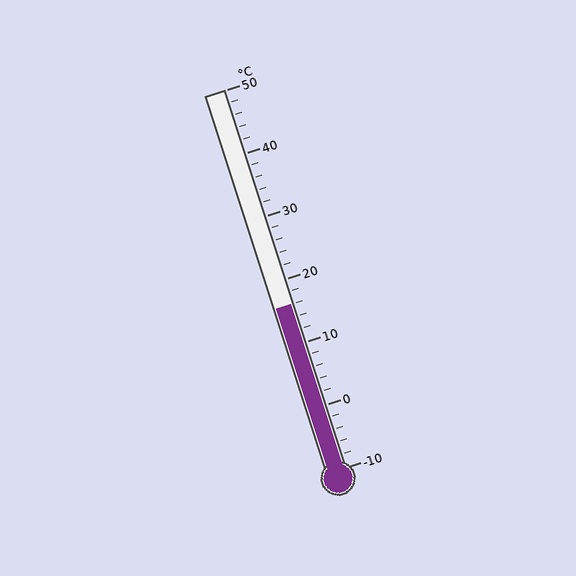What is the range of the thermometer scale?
The thermometer scale ranges from -10°C to 50°C.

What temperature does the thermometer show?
The thermometer shows approximately 16°C.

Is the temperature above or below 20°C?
The temperature is below 20°C.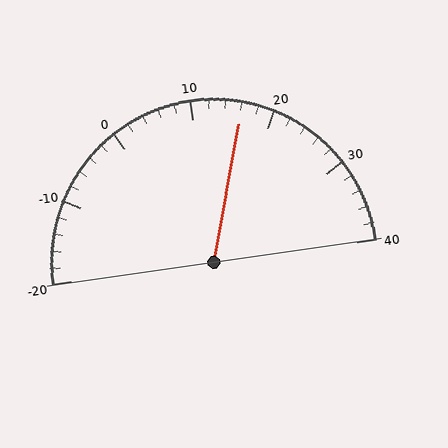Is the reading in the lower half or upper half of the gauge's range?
The reading is in the upper half of the range (-20 to 40).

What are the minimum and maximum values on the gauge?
The gauge ranges from -20 to 40.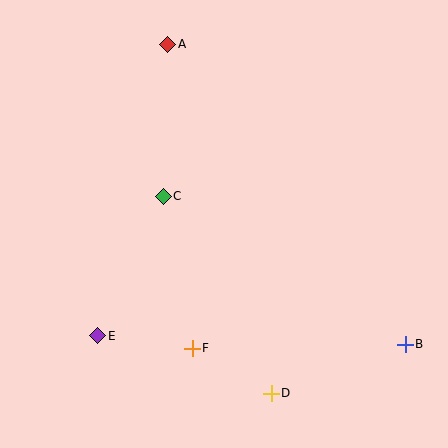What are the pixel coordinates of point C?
Point C is at (163, 196).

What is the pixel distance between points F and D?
The distance between F and D is 91 pixels.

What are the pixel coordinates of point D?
Point D is at (271, 393).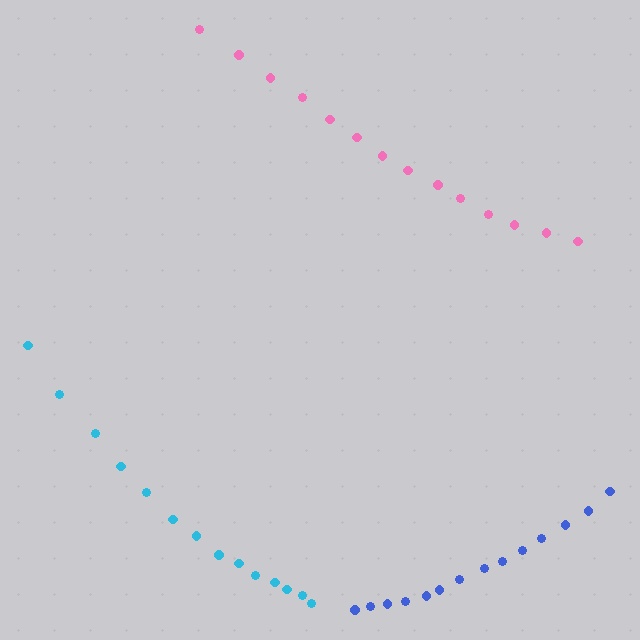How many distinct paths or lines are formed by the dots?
There are 3 distinct paths.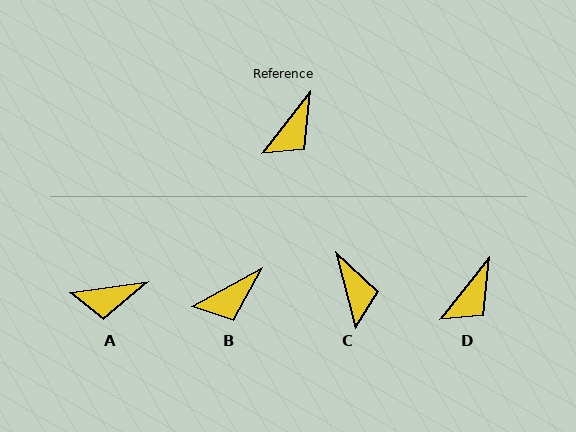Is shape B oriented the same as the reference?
No, it is off by about 23 degrees.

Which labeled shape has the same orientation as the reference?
D.